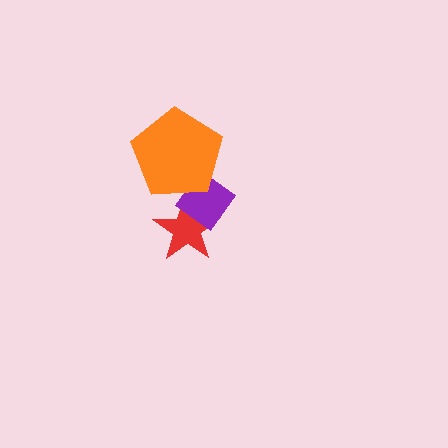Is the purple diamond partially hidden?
Yes, it is partially covered by another shape.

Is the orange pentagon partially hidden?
No, no other shape covers it.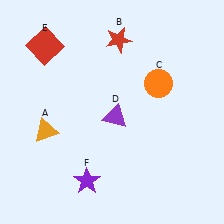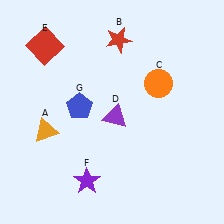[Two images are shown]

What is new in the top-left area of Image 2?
A blue pentagon (G) was added in the top-left area of Image 2.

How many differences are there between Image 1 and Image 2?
There is 1 difference between the two images.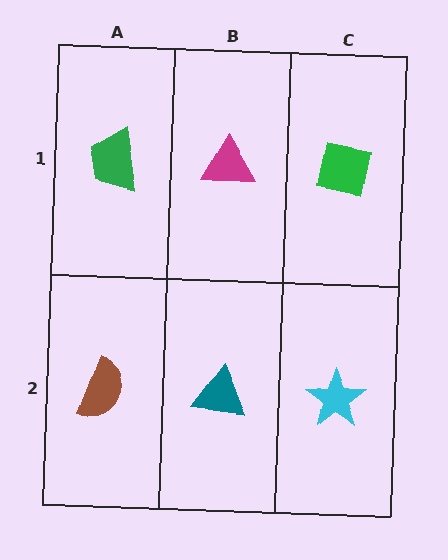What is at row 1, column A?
A green trapezoid.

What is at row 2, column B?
A teal triangle.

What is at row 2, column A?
A brown semicircle.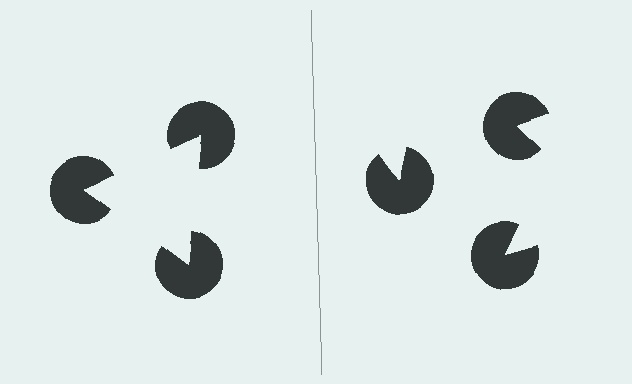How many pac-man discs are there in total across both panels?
6 — 3 on each side.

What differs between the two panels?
The pac-man discs are positioned identically on both sides; only the wedge orientations differ. On the left they align to a triangle; on the right they are misaligned.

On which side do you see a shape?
An illusory triangle appears on the left side. On the right side the wedge cuts are rotated, so no coherent shape forms.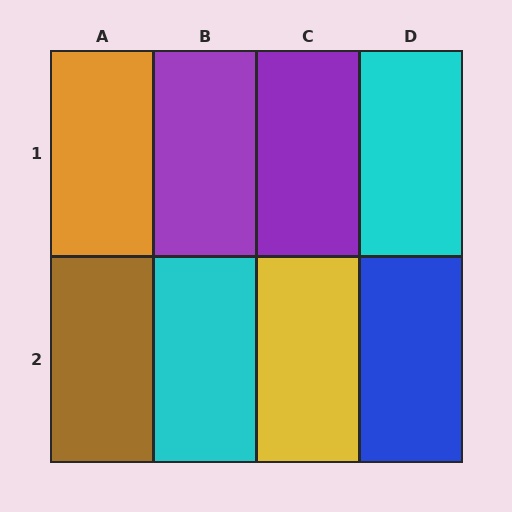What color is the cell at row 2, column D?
Blue.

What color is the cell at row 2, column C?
Yellow.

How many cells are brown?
1 cell is brown.